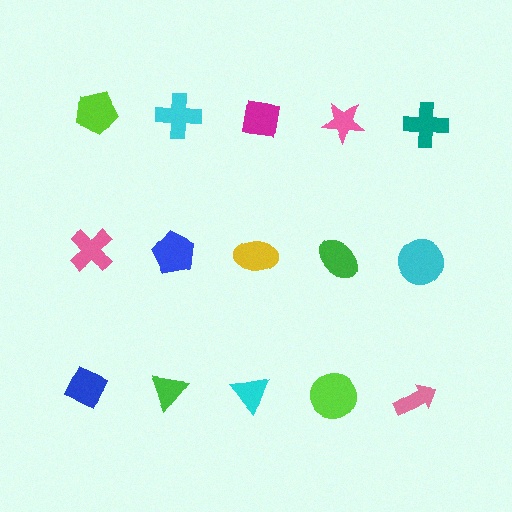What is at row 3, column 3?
A cyan triangle.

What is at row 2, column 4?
A green ellipse.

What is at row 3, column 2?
A green triangle.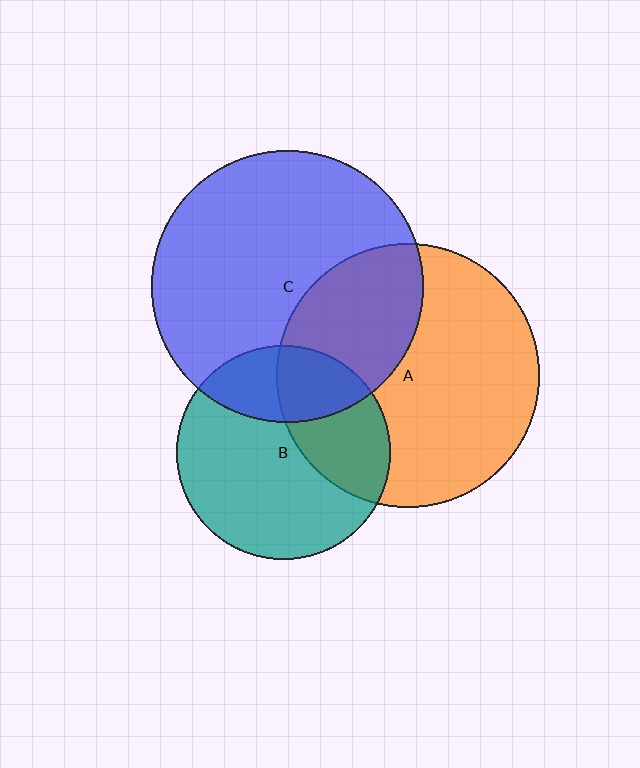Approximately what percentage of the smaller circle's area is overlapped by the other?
Approximately 35%.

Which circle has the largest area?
Circle C (blue).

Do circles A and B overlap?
Yes.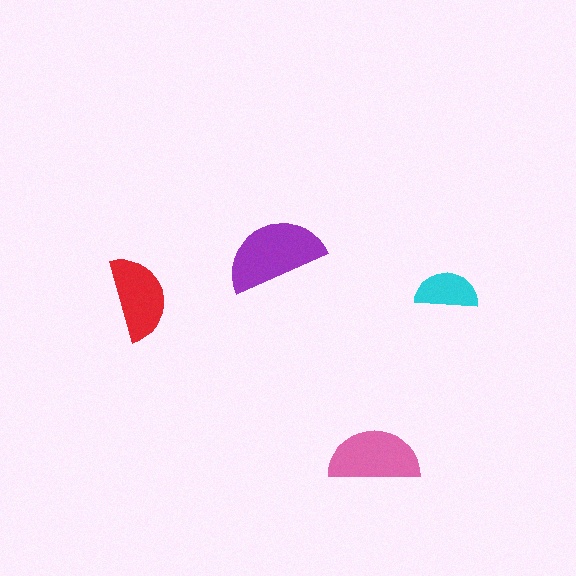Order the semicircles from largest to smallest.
the purple one, the pink one, the red one, the cyan one.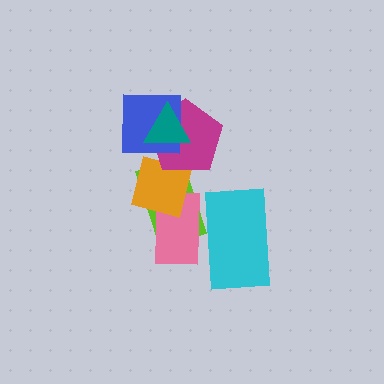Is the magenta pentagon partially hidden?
Yes, it is partially covered by another shape.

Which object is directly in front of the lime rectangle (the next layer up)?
The pink rectangle is directly in front of the lime rectangle.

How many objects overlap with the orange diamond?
4 objects overlap with the orange diamond.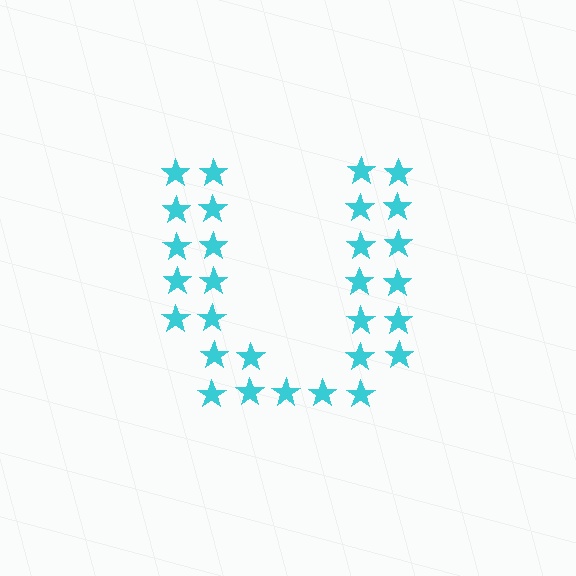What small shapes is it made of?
It is made of small stars.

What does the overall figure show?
The overall figure shows the letter U.